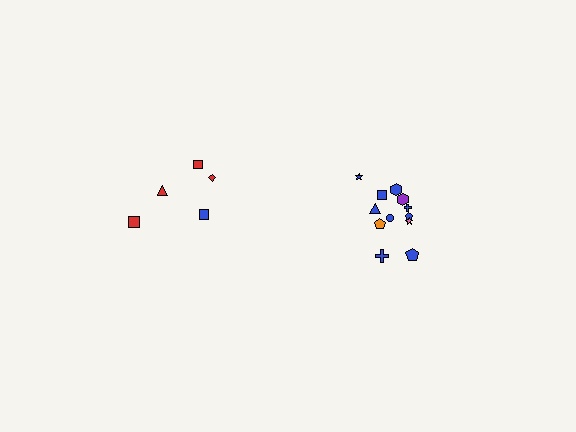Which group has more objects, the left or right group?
The right group.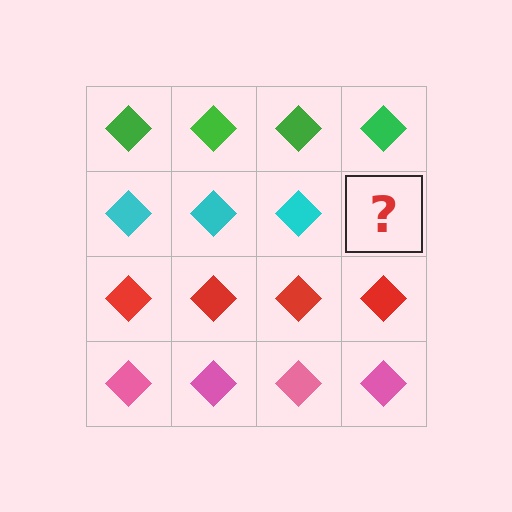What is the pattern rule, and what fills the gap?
The rule is that each row has a consistent color. The gap should be filled with a cyan diamond.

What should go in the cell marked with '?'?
The missing cell should contain a cyan diamond.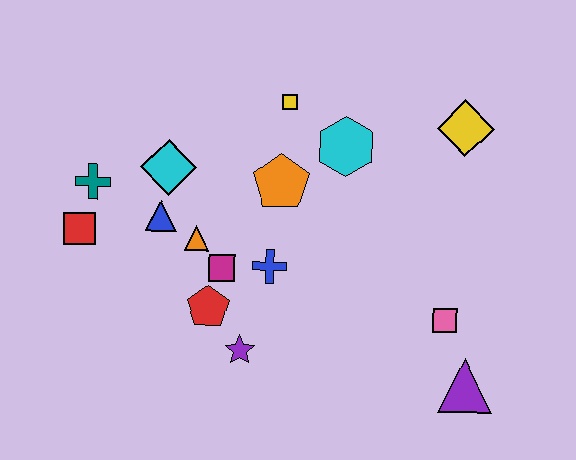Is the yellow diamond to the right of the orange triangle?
Yes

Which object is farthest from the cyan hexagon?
The red square is farthest from the cyan hexagon.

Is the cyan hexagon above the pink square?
Yes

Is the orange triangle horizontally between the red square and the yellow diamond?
Yes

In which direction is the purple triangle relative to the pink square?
The purple triangle is below the pink square.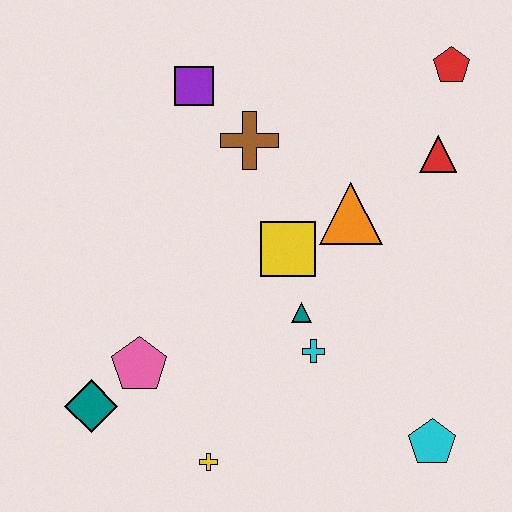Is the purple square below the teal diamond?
No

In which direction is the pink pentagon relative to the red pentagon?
The pink pentagon is to the left of the red pentagon.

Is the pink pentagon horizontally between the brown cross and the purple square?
No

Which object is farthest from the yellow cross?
The red pentagon is farthest from the yellow cross.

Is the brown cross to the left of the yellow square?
Yes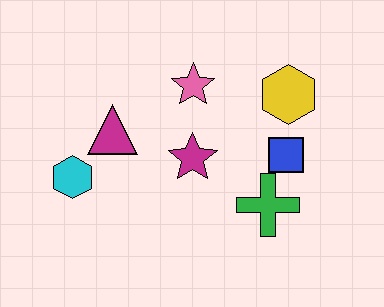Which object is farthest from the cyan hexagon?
The yellow hexagon is farthest from the cyan hexagon.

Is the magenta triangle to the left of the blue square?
Yes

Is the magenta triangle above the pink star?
No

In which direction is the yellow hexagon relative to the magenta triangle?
The yellow hexagon is to the right of the magenta triangle.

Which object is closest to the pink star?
The magenta star is closest to the pink star.